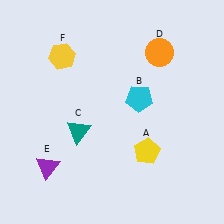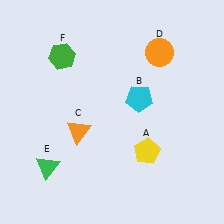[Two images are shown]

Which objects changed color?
C changed from teal to orange. E changed from purple to green. F changed from yellow to green.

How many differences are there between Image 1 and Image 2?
There are 3 differences between the two images.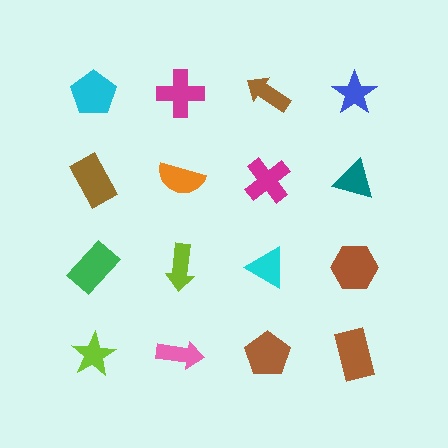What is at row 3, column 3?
A cyan triangle.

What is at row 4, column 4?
A brown rectangle.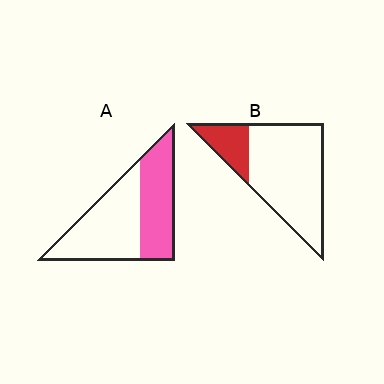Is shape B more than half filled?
No.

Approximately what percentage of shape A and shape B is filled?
A is approximately 45% and B is approximately 20%.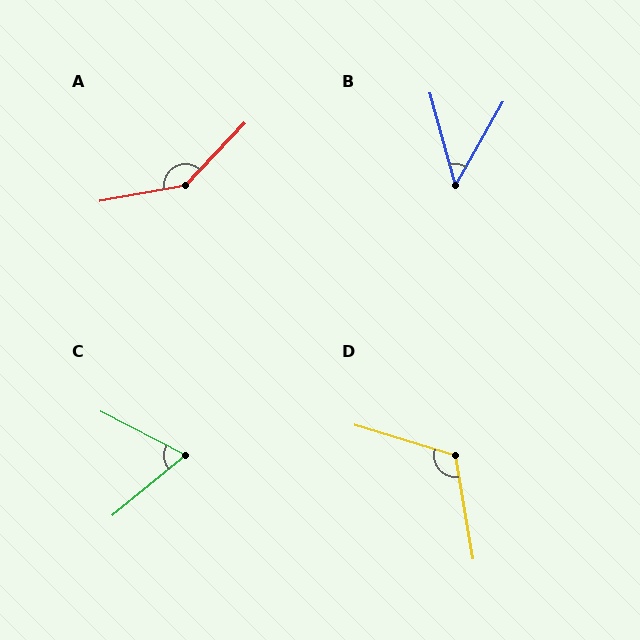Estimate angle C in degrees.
Approximately 67 degrees.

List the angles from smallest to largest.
B (45°), C (67°), D (116°), A (144°).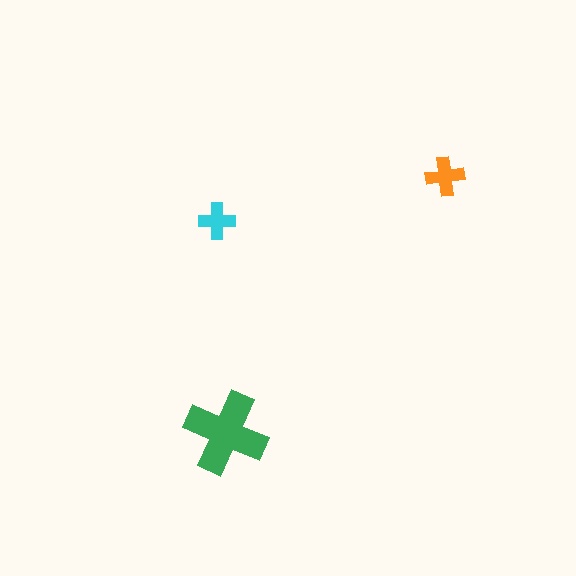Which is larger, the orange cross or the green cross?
The green one.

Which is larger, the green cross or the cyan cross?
The green one.